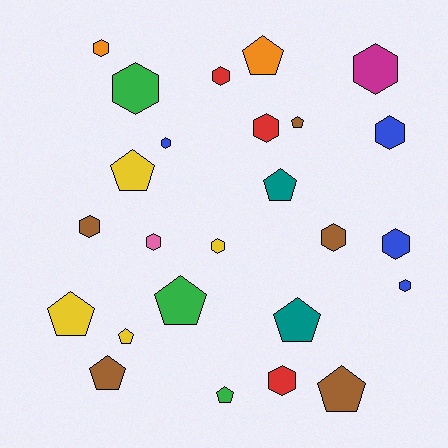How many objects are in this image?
There are 25 objects.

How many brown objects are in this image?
There are 5 brown objects.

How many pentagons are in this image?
There are 11 pentagons.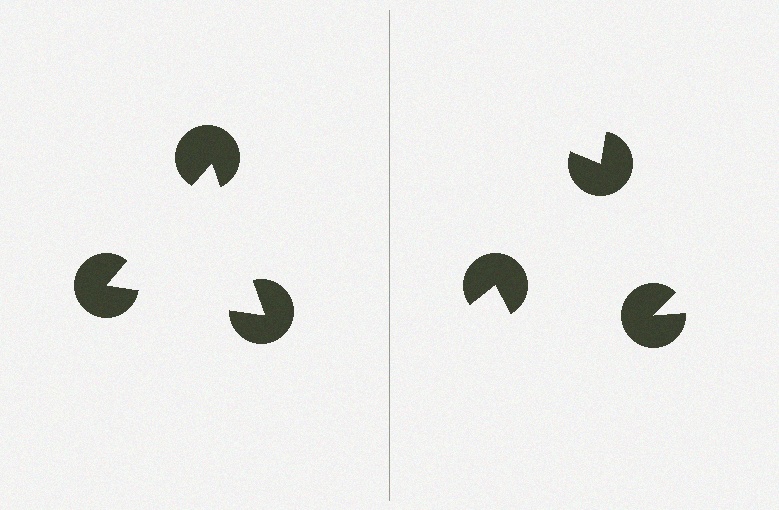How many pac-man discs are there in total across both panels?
6 — 3 on each side.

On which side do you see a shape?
An illusory triangle appears on the left side. On the right side the wedge cuts are rotated, so no coherent shape forms.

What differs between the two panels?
The pac-man discs are positioned identically on both sides; only the wedge orientations differ. On the left they align to a triangle; on the right they are misaligned.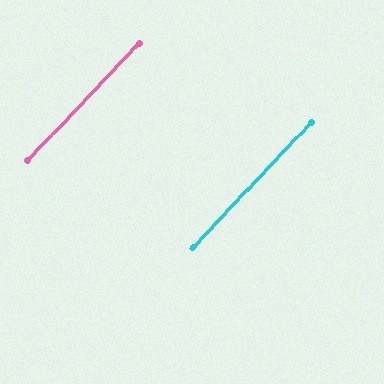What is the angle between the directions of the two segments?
Approximately 1 degree.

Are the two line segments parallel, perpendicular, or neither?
Parallel — their directions differ by only 0.7°.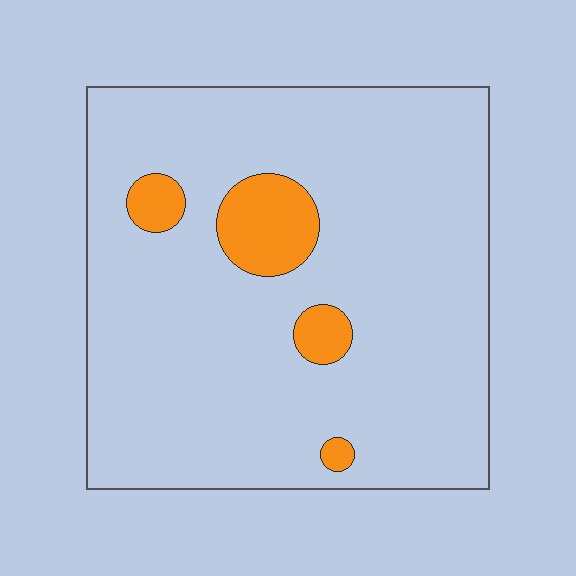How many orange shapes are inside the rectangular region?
4.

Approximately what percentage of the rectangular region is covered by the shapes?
Approximately 10%.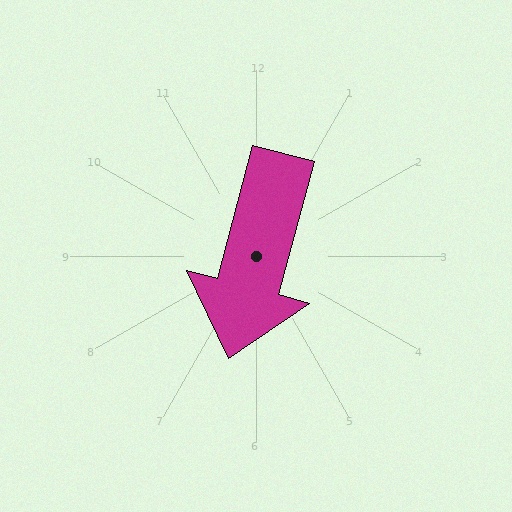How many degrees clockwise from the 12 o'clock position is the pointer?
Approximately 195 degrees.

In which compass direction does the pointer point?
South.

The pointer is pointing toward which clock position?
Roughly 7 o'clock.